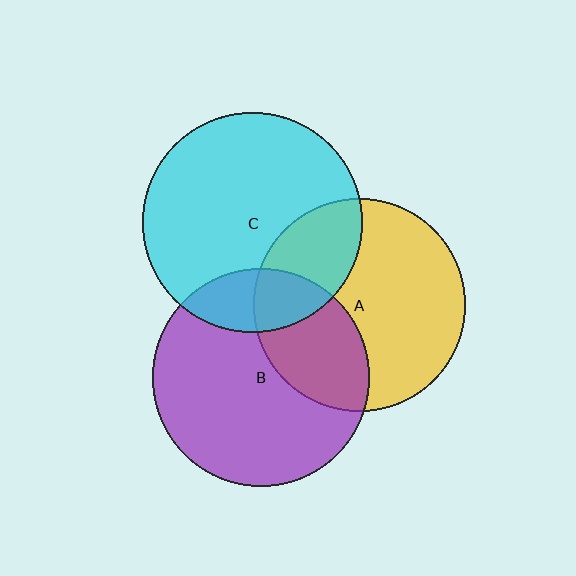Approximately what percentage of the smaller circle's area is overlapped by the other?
Approximately 25%.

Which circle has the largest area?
Circle C (cyan).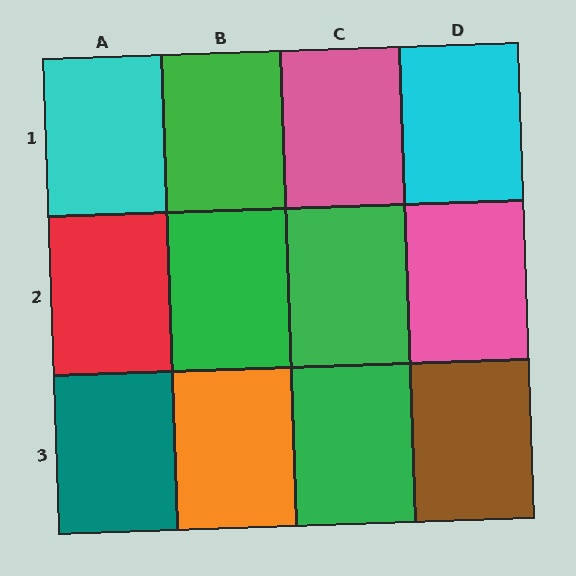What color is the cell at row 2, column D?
Pink.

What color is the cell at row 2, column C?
Green.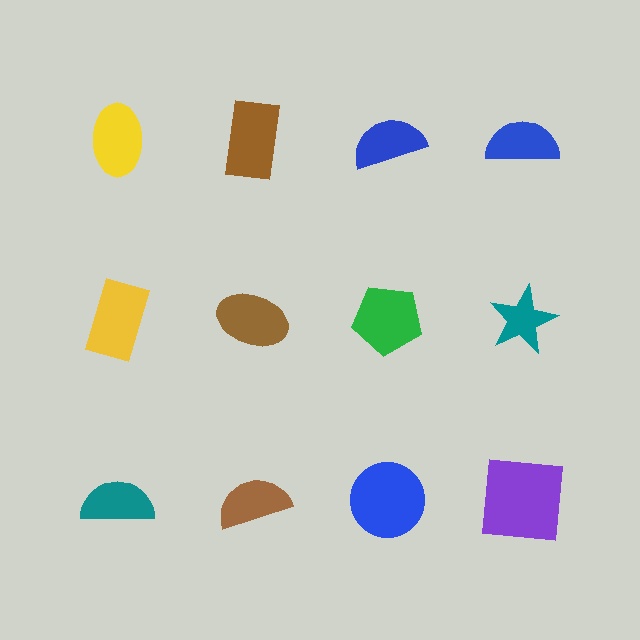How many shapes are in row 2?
4 shapes.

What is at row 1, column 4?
A blue semicircle.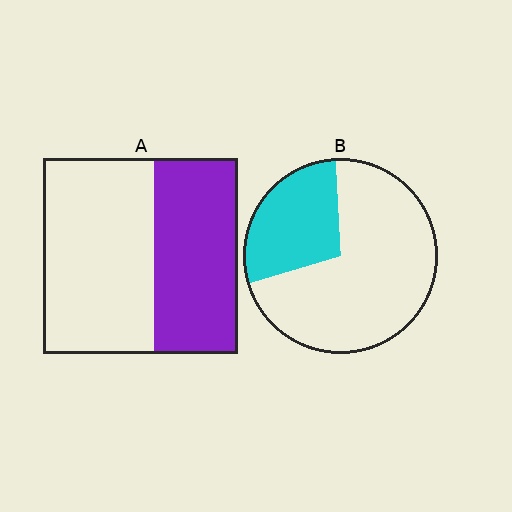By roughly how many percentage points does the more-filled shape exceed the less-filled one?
By roughly 15 percentage points (A over B).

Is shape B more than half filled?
No.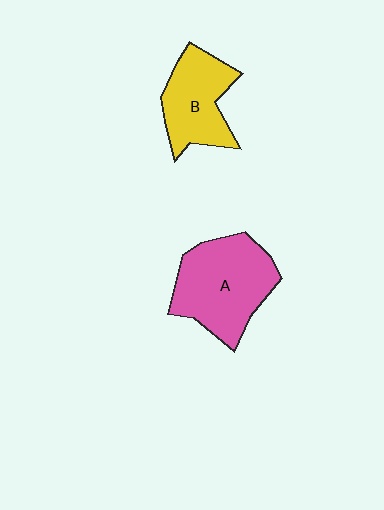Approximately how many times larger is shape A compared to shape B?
Approximately 1.4 times.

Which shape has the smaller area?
Shape B (yellow).